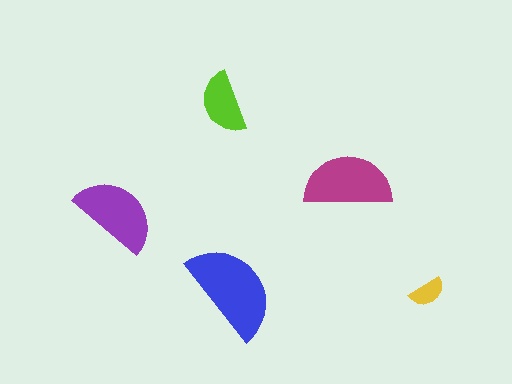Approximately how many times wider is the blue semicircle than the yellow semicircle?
About 3 times wider.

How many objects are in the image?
There are 5 objects in the image.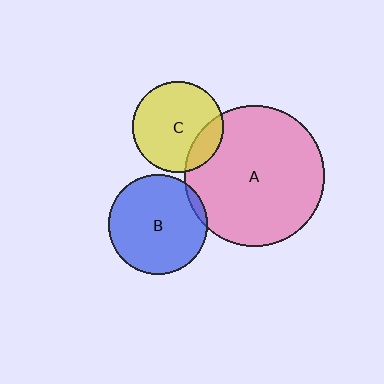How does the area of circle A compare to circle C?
Approximately 2.4 times.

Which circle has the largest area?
Circle A (pink).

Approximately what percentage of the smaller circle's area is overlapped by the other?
Approximately 20%.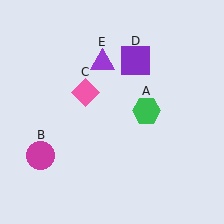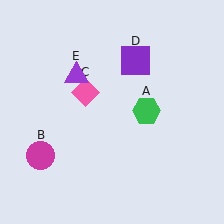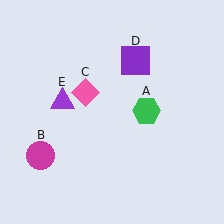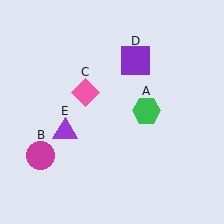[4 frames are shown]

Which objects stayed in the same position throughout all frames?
Green hexagon (object A) and magenta circle (object B) and pink diamond (object C) and purple square (object D) remained stationary.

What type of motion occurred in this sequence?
The purple triangle (object E) rotated counterclockwise around the center of the scene.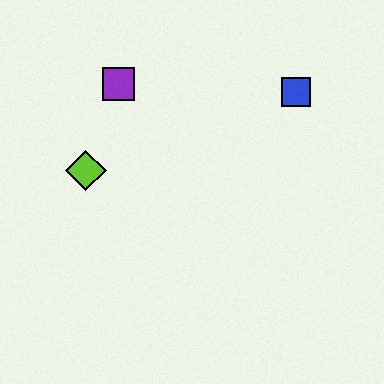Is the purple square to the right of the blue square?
No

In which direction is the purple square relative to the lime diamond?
The purple square is above the lime diamond.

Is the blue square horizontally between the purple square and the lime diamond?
No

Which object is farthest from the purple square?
The blue square is farthest from the purple square.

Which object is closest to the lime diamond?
The purple square is closest to the lime diamond.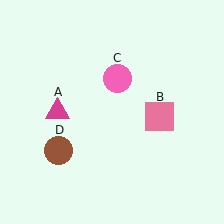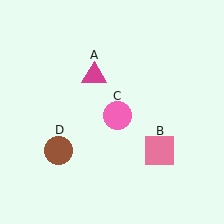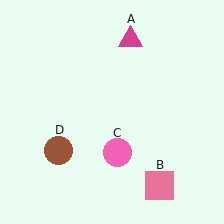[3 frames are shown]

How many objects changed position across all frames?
3 objects changed position: magenta triangle (object A), pink square (object B), pink circle (object C).